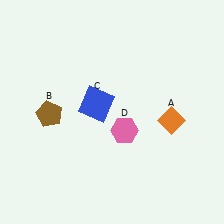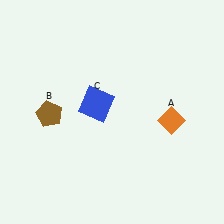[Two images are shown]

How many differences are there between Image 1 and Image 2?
There is 1 difference between the two images.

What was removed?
The pink hexagon (D) was removed in Image 2.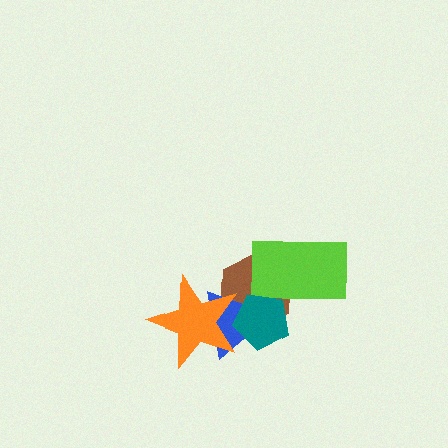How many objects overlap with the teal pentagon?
4 objects overlap with the teal pentagon.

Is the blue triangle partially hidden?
Yes, it is partially covered by another shape.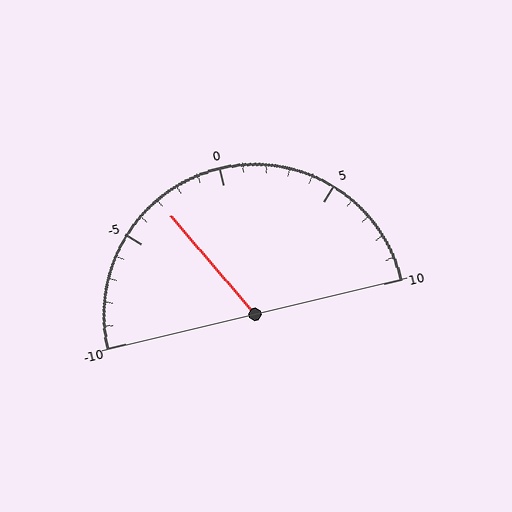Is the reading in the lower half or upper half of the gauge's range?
The reading is in the lower half of the range (-10 to 10).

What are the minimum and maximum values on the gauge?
The gauge ranges from -10 to 10.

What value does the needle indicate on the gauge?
The needle indicates approximately -3.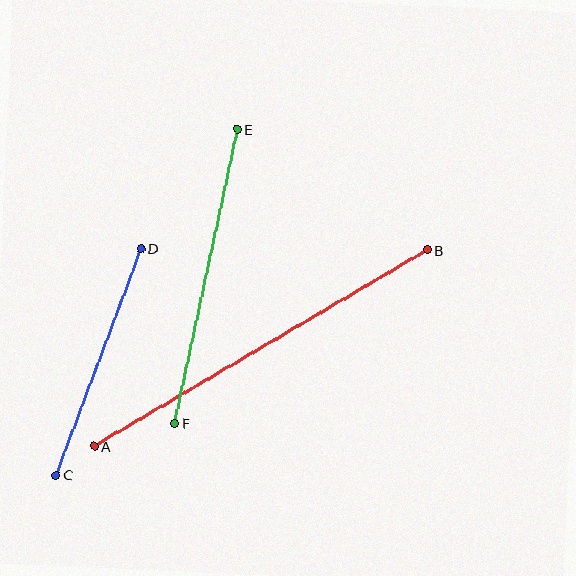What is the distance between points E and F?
The distance is approximately 301 pixels.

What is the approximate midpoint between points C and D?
The midpoint is at approximately (99, 362) pixels.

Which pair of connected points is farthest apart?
Points A and B are farthest apart.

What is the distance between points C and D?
The distance is approximately 242 pixels.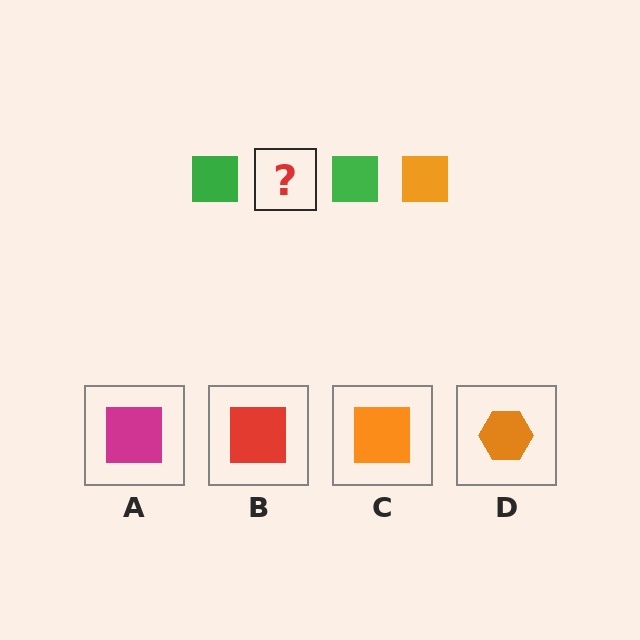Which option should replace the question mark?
Option C.